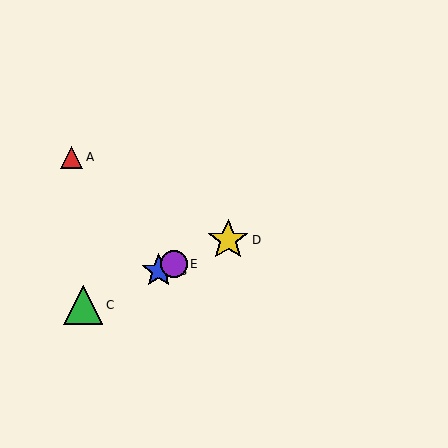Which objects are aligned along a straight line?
Objects B, C, D, E are aligned along a straight line.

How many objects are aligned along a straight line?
4 objects (B, C, D, E) are aligned along a straight line.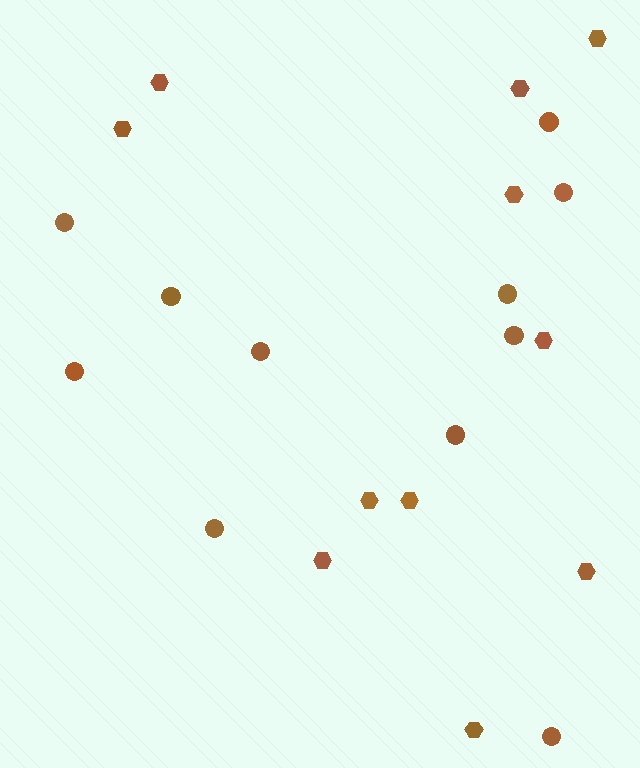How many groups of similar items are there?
There are 2 groups: one group of hexagons (11) and one group of circles (11).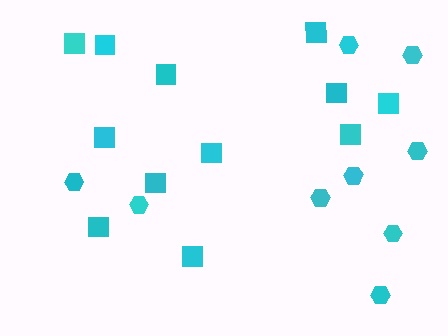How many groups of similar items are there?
There are 2 groups: one group of hexagons (9) and one group of squares (12).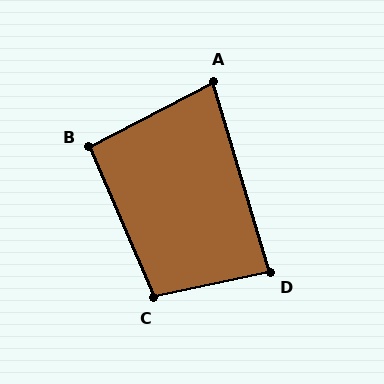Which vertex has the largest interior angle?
C, at approximately 101 degrees.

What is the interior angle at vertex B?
Approximately 94 degrees (approximately right).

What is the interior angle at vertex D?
Approximately 86 degrees (approximately right).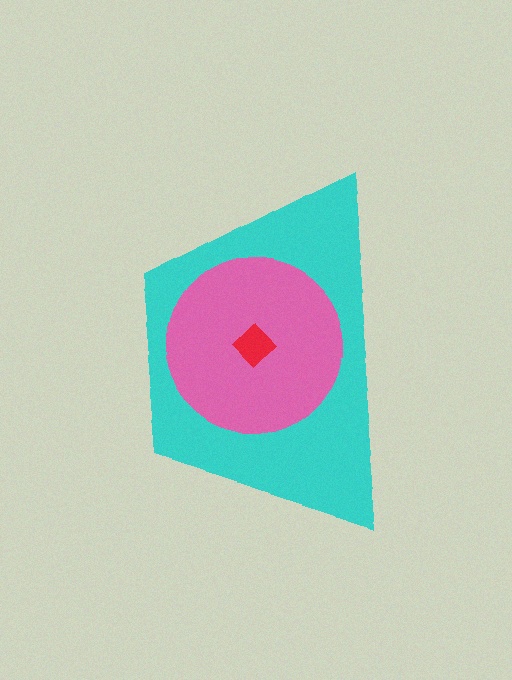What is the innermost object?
The red diamond.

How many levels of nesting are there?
3.